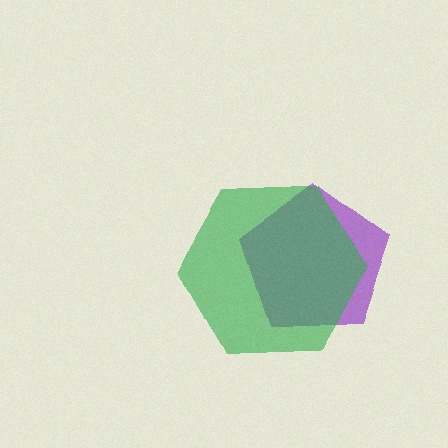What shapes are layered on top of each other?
The layered shapes are: a purple pentagon, a green hexagon.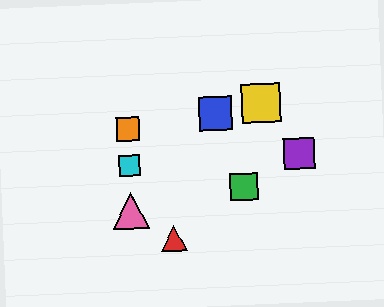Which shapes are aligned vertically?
The orange square, the cyan square, the pink triangle are aligned vertically.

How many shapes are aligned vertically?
3 shapes (the orange square, the cyan square, the pink triangle) are aligned vertically.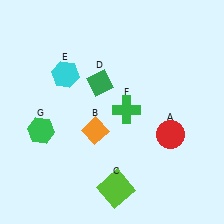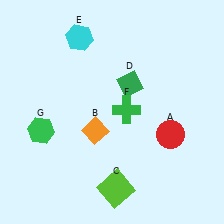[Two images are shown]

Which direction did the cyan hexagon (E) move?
The cyan hexagon (E) moved up.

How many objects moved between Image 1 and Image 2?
2 objects moved between the two images.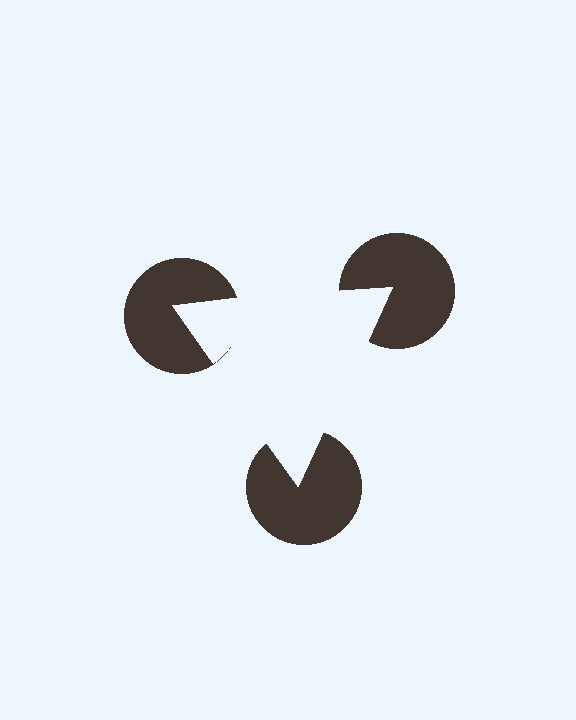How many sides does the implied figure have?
3 sides.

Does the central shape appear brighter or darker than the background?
It typically appears slightly brighter than the background, even though no actual brightness change is drawn.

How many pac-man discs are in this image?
There are 3 — one at each vertex of the illusory triangle.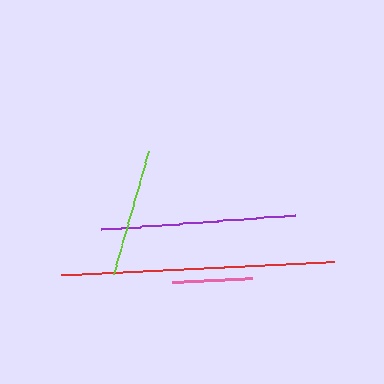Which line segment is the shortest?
The pink line is the shortest at approximately 80 pixels.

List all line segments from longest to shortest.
From longest to shortest: red, purple, lime, pink.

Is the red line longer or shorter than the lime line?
The red line is longer than the lime line.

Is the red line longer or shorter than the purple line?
The red line is longer than the purple line.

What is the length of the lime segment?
The lime segment is approximately 127 pixels long.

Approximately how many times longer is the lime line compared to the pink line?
The lime line is approximately 1.6 times the length of the pink line.